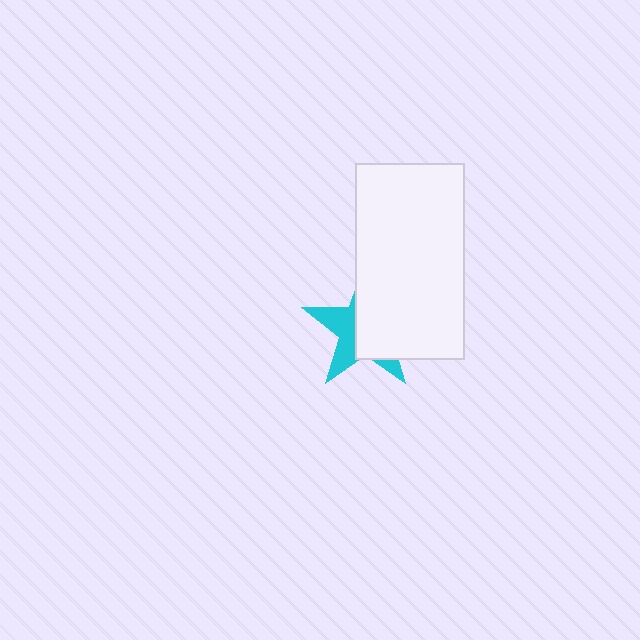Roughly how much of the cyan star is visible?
A small part of it is visible (roughly 41%).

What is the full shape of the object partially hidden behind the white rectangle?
The partially hidden object is a cyan star.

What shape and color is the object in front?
The object in front is a white rectangle.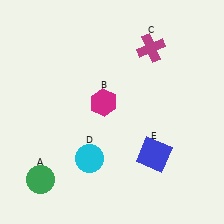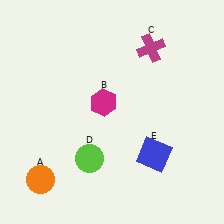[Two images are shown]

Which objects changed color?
A changed from green to orange. D changed from cyan to lime.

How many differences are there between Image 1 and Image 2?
There are 2 differences between the two images.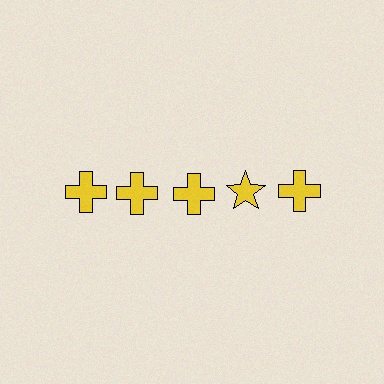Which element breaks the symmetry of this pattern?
The yellow star in the top row, second from right column breaks the symmetry. All other shapes are yellow crosses.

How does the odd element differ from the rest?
It has a different shape: star instead of cross.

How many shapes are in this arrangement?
There are 5 shapes arranged in a grid pattern.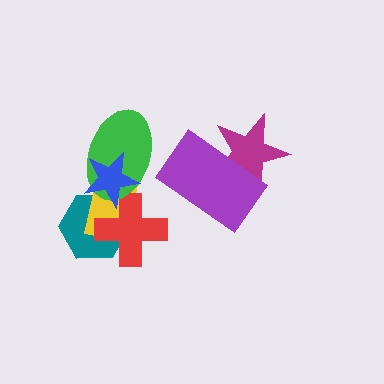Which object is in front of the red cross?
The blue star is in front of the red cross.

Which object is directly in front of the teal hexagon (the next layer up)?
The yellow rectangle is directly in front of the teal hexagon.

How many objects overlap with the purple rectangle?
1 object overlaps with the purple rectangle.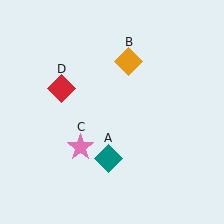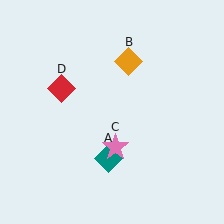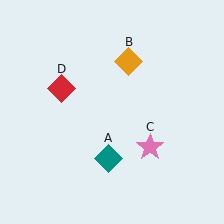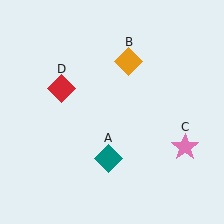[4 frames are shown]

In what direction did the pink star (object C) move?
The pink star (object C) moved right.